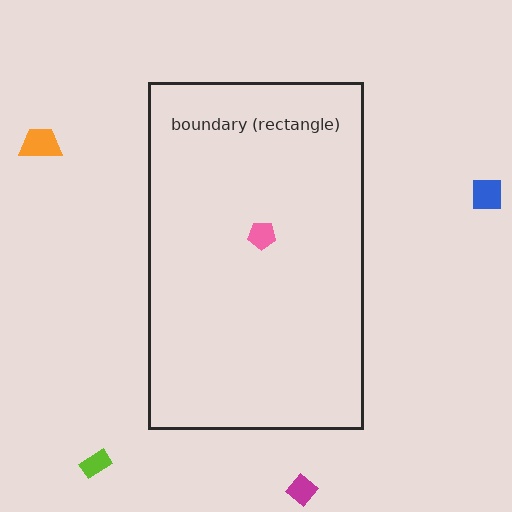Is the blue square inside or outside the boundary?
Outside.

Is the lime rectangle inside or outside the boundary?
Outside.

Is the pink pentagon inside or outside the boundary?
Inside.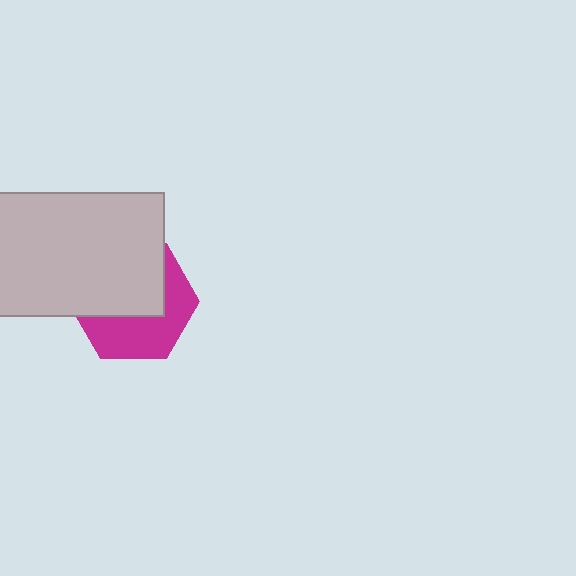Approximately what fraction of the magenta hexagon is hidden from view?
Roughly 54% of the magenta hexagon is hidden behind the light gray rectangle.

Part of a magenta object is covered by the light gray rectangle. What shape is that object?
It is a hexagon.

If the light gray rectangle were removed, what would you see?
You would see the complete magenta hexagon.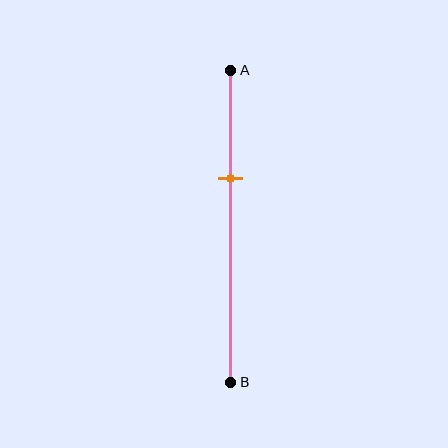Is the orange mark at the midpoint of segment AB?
No, the mark is at about 35% from A, not at the 50% midpoint.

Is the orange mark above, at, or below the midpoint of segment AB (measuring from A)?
The orange mark is above the midpoint of segment AB.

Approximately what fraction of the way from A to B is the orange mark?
The orange mark is approximately 35% of the way from A to B.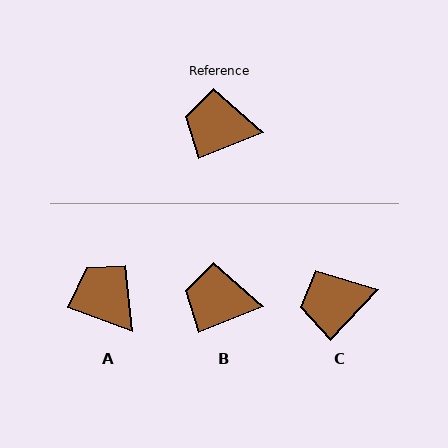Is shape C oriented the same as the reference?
No, it is off by about 24 degrees.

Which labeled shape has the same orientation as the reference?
B.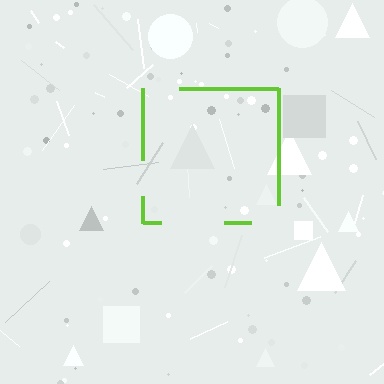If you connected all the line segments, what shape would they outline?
They would outline a square.